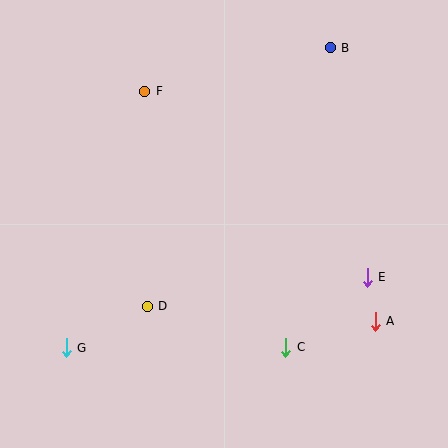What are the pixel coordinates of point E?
Point E is at (367, 277).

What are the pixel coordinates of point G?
Point G is at (66, 348).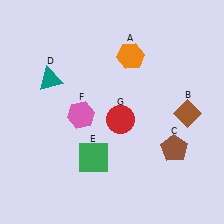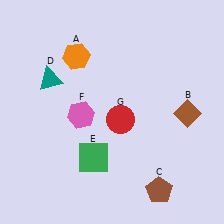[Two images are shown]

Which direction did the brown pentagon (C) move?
The brown pentagon (C) moved down.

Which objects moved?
The objects that moved are: the orange hexagon (A), the brown pentagon (C).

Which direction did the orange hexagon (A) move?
The orange hexagon (A) moved left.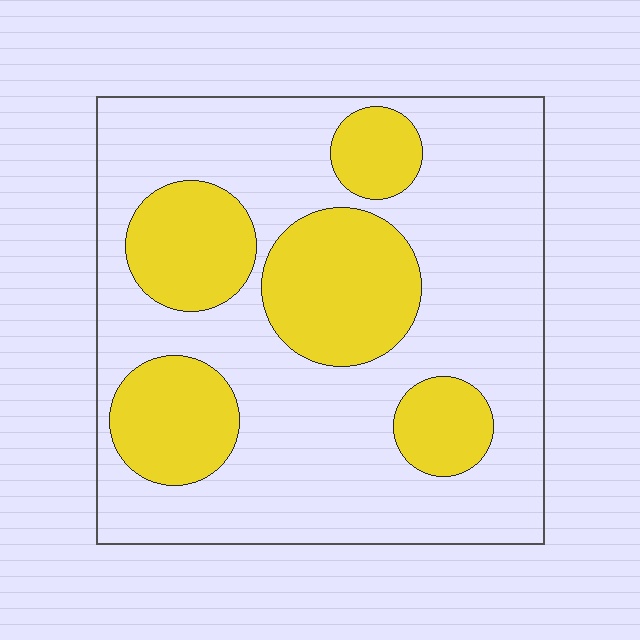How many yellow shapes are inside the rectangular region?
5.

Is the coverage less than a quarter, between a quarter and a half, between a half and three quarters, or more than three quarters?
Between a quarter and a half.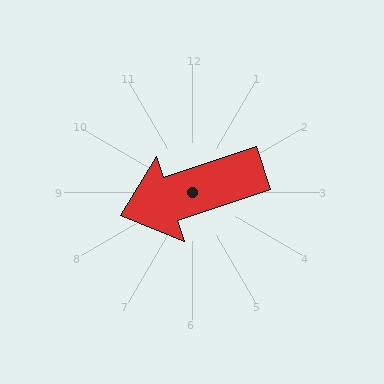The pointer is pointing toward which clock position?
Roughly 8 o'clock.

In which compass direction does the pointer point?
West.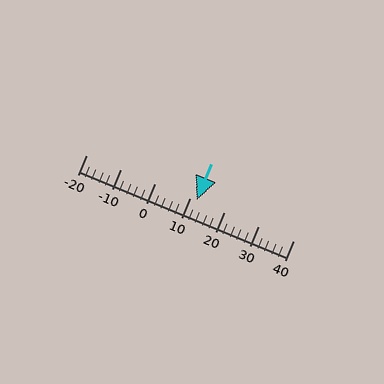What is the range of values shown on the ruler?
The ruler shows values from -20 to 40.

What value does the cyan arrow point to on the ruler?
The cyan arrow points to approximately 12.